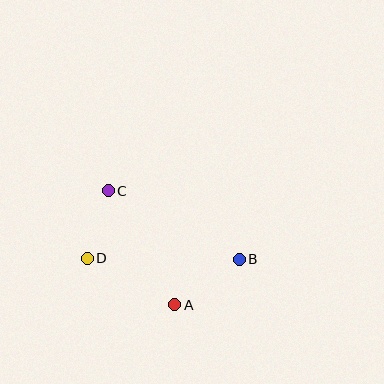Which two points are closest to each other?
Points C and D are closest to each other.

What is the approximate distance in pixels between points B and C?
The distance between B and C is approximately 148 pixels.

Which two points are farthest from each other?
Points B and D are farthest from each other.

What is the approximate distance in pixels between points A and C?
The distance between A and C is approximately 132 pixels.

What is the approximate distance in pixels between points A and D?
The distance between A and D is approximately 99 pixels.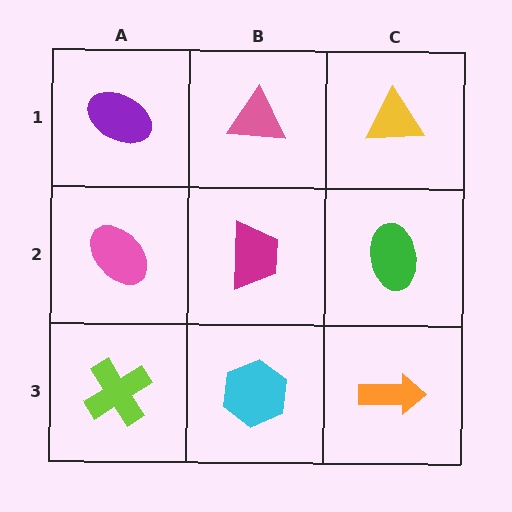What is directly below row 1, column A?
A pink ellipse.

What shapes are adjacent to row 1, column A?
A pink ellipse (row 2, column A), a pink triangle (row 1, column B).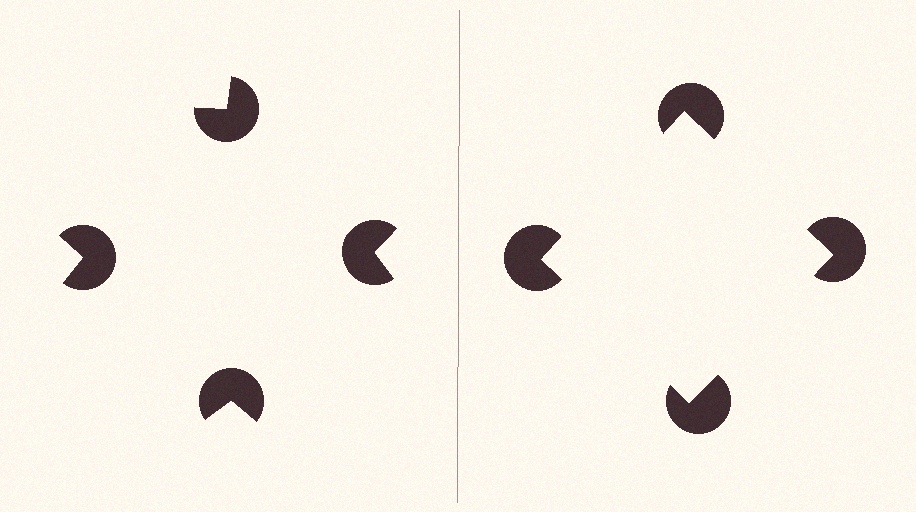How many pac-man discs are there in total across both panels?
8 — 4 on each side.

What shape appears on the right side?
An illusory square.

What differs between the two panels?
The pac-man discs are positioned identically on both sides; only the wedge orientations differ. On the right they align to a square; on the left they are misaligned.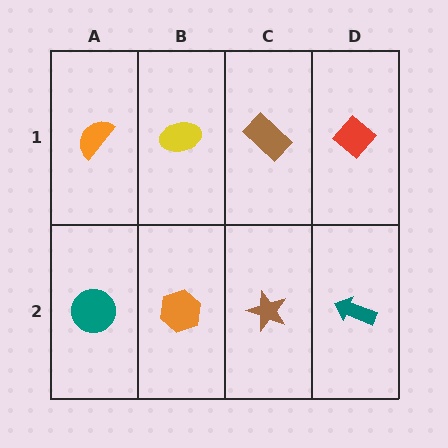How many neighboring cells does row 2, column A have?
2.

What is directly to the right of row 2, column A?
An orange hexagon.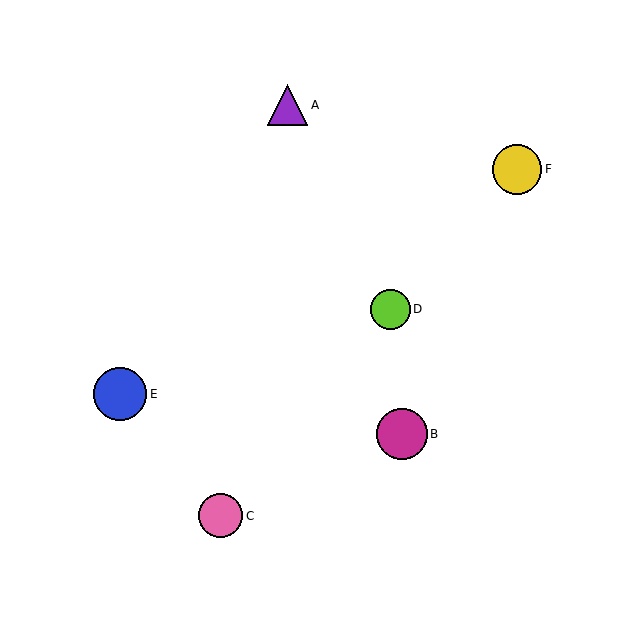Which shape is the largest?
The blue circle (labeled E) is the largest.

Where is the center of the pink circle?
The center of the pink circle is at (221, 516).